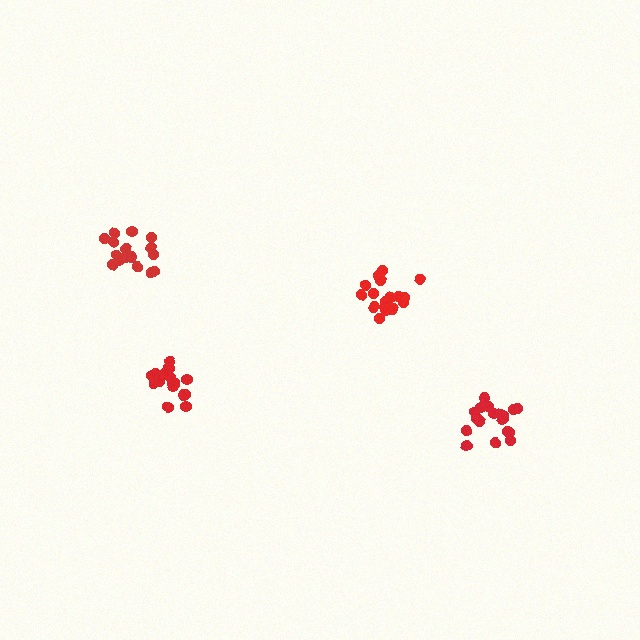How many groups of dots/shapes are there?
There are 4 groups.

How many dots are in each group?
Group 1: 16 dots, Group 2: 18 dots, Group 3: 17 dots, Group 4: 18 dots (69 total).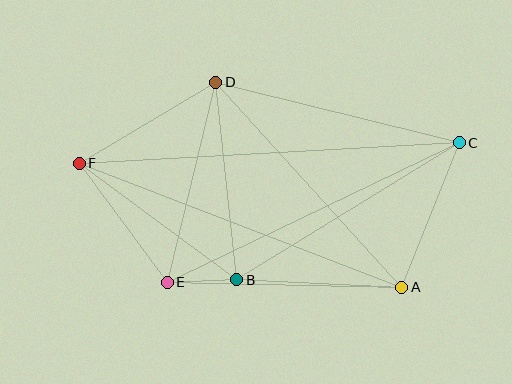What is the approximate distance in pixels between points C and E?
The distance between C and E is approximately 324 pixels.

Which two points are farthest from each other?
Points C and F are farthest from each other.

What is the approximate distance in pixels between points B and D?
The distance between B and D is approximately 198 pixels.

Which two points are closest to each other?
Points B and E are closest to each other.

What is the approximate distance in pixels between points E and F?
The distance between E and F is approximately 148 pixels.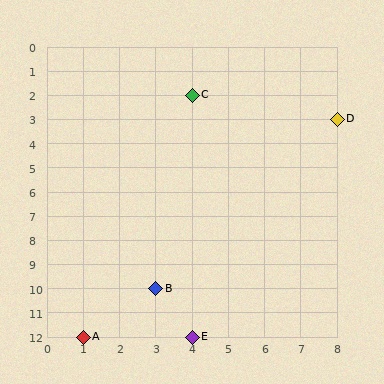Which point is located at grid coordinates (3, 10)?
Point B is at (3, 10).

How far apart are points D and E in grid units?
Points D and E are 4 columns and 9 rows apart (about 9.8 grid units diagonally).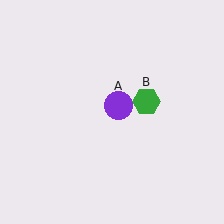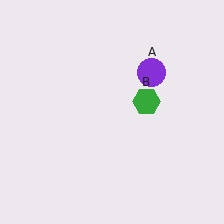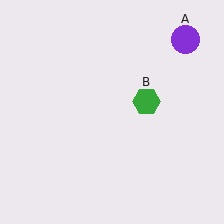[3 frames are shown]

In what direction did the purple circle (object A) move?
The purple circle (object A) moved up and to the right.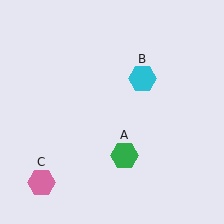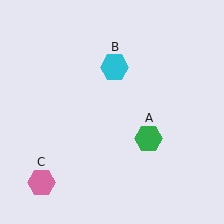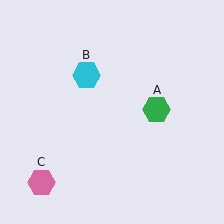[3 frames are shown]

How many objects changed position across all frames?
2 objects changed position: green hexagon (object A), cyan hexagon (object B).